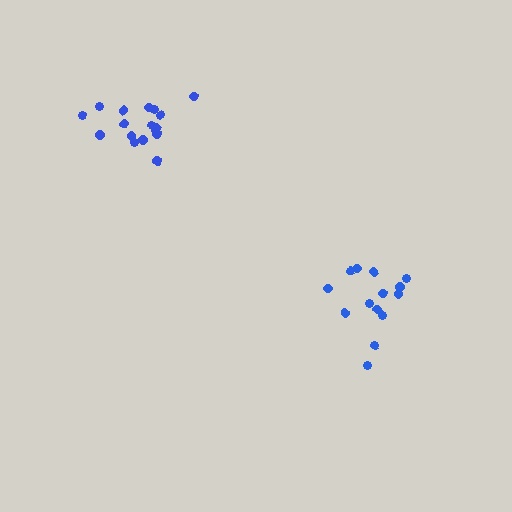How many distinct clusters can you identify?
There are 2 distinct clusters.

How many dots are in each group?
Group 1: 14 dots, Group 2: 17 dots (31 total).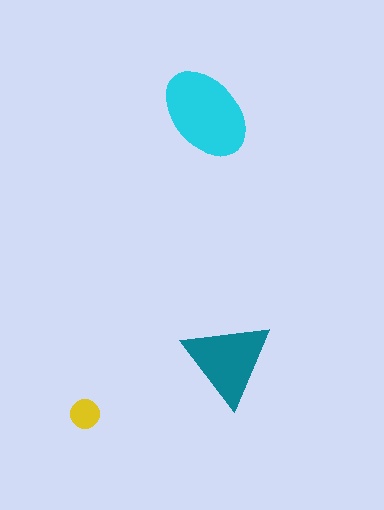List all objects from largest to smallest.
The cyan ellipse, the teal triangle, the yellow circle.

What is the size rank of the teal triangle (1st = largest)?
2nd.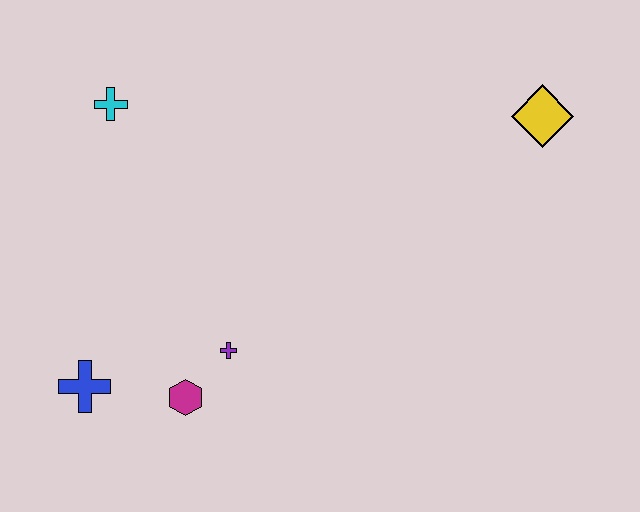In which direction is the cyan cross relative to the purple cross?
The cyan cross is above the purple cross.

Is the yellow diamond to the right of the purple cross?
Yes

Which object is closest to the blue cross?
The magenta hexagon is closest to the blue cross.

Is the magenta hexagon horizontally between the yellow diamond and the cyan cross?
Yes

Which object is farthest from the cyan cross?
The yellow diamond is farthest from the cyan cross.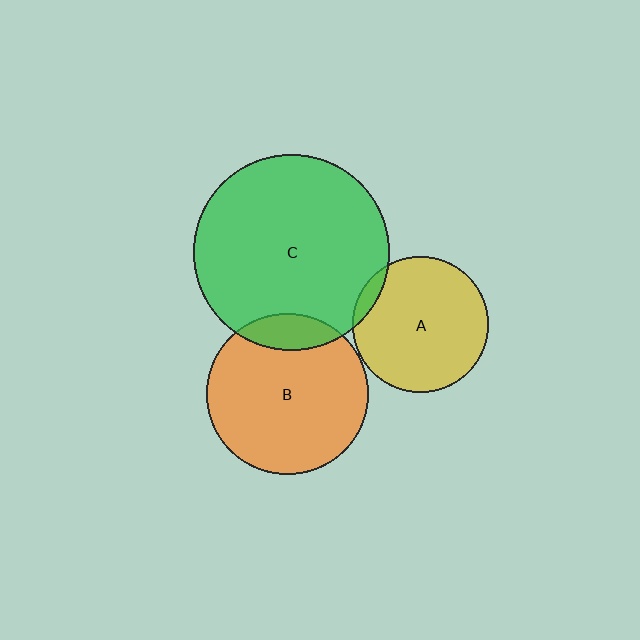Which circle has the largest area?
Circle C (green).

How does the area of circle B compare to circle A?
Approximately 1.4 times.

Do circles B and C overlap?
Yes.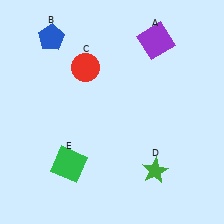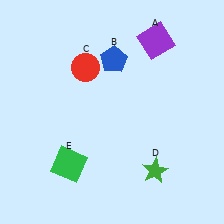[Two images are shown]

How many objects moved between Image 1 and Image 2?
1 object moved between the two images.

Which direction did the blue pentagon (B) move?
The blue pentagon (B) moved right.